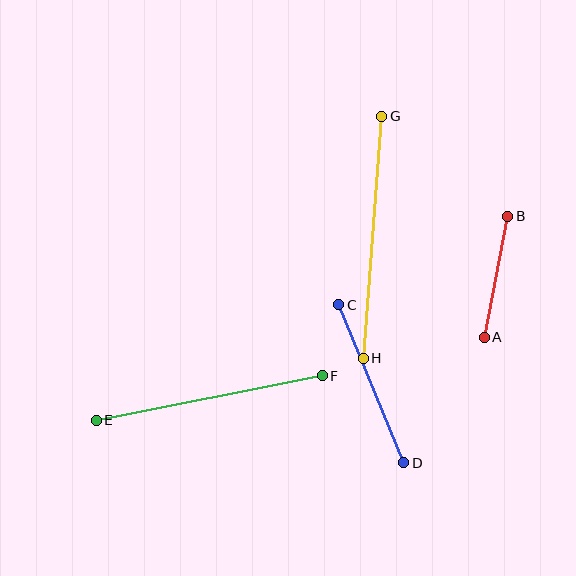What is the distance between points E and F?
The distance is approximately 230 pixels.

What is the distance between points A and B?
The distance is approximately 123 pixels.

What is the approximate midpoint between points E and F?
The midpoint is at approximately (209, 398) pixels.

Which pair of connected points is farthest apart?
Points G and H are farthest apart.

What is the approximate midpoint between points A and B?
The midpoint is at approximately (496, 277) pixels.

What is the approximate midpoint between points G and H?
The midpoint is at approximately (373, 237) pixels.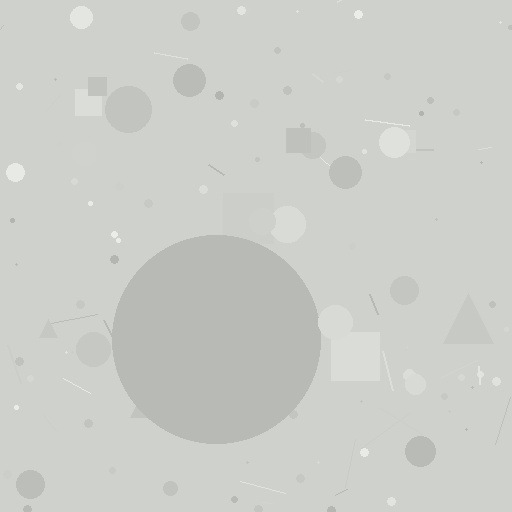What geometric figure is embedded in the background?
A circle is embedded in the background.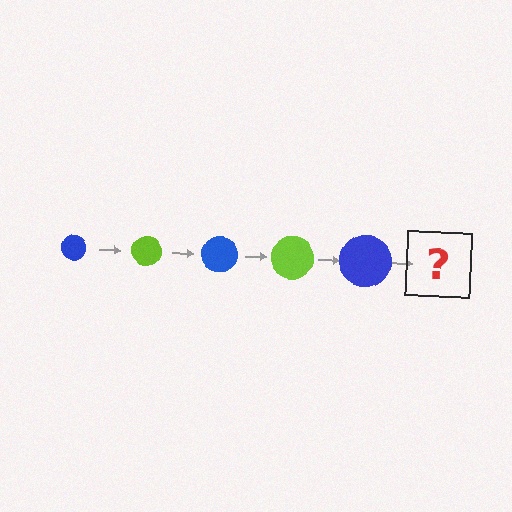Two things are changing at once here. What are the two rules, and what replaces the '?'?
The two rules are that the circle grows larger each step and the color cycles through blue and lime. The '?' should be a lime circle, larger than the previous one.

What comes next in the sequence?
The next element should be a lime circle, larger than the previous one.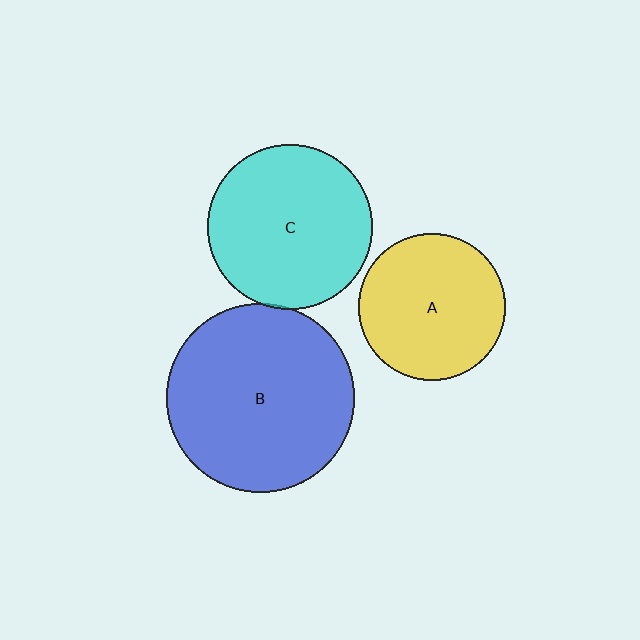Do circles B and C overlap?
Yes.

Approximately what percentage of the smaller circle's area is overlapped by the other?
Approximately 5%.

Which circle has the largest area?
Circle B (blue).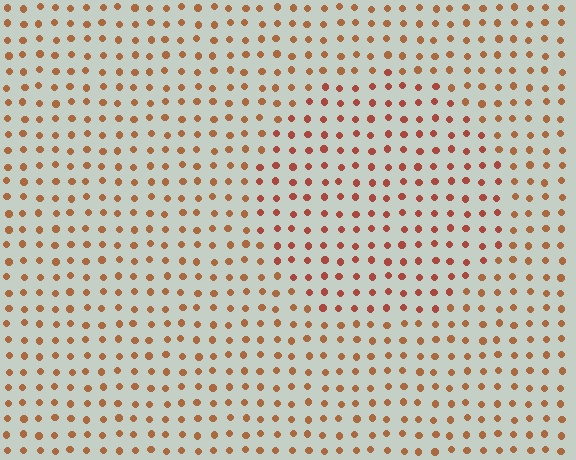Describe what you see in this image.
The image is filled with small brown elements in a uniform arrangement. A circle-shaped region is visible where the elements are tinted to a slightly different hue, forming a subtle color boundary.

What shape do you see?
I see a circle.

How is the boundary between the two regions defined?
The boundary is defined purely by a slight shift in hue (about 19 degrees). Spacing, size, and orientation are identical on both sides.